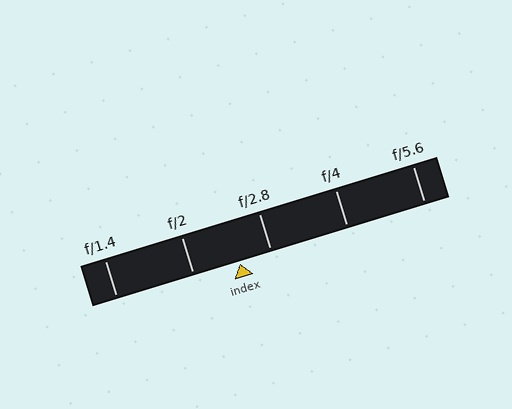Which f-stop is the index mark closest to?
The index mark is closest to f/2.8.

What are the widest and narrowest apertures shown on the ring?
The widest aperture shown is f/1.4 and the narrowest is f/5.6.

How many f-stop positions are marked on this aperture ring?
There are 5 f-stop positions marked.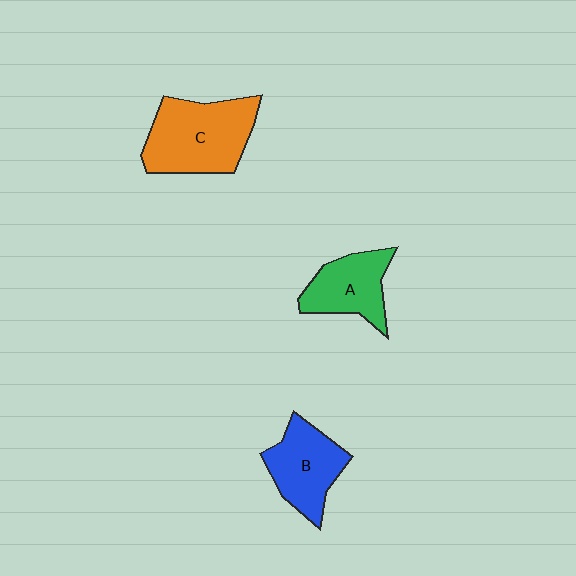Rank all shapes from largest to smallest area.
From largest to smallest: C (orange), B (blue), A (green).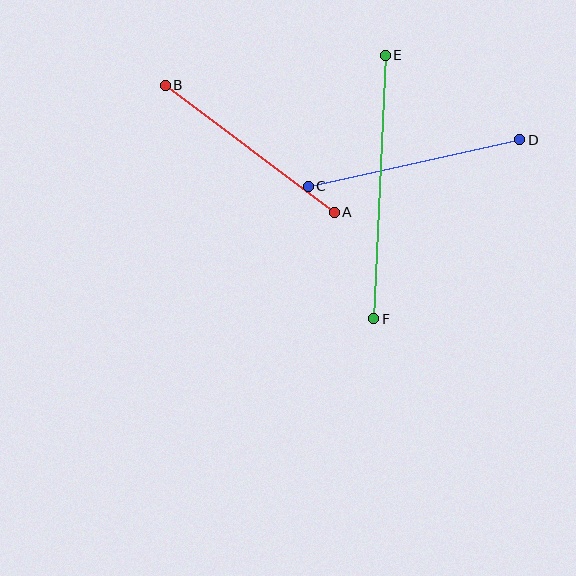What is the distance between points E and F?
The distance is approximately 264 pixels.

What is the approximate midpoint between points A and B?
The midpoint is at approximately (250, 149) pixels.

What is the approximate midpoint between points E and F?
The midpoint is at approximately (379, 187) pixels.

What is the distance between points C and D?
The distance is approximately 217 pixels.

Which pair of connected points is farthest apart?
Points E and F are farthest apart.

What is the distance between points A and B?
The distance is approximately 212 pixels.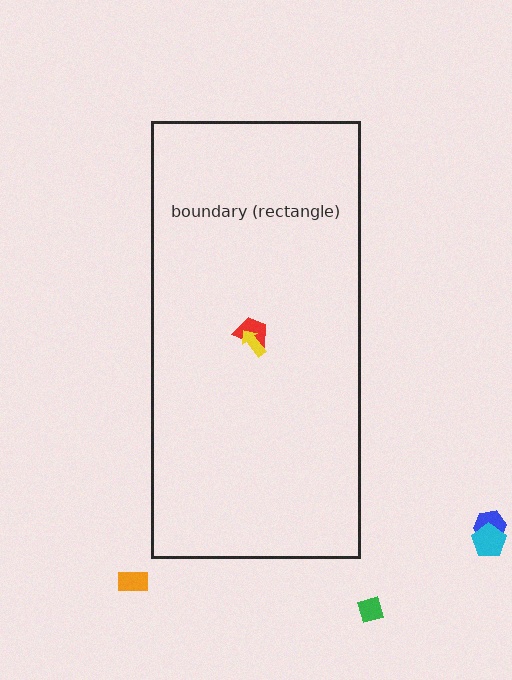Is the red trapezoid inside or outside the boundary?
Inside.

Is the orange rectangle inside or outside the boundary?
Outside.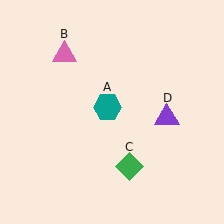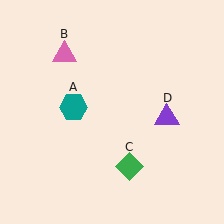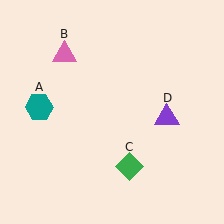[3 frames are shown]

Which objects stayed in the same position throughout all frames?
Pink triangle (object B) and green diamond (object C) and purple triangle (object D) remained stationary.